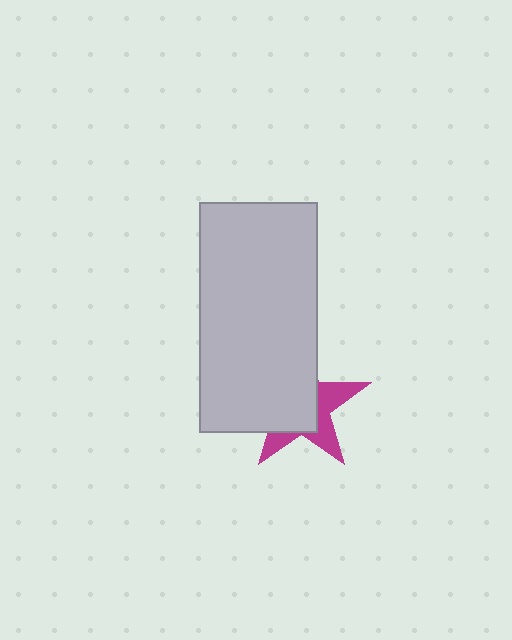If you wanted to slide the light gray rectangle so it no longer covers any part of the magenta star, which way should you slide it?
Slide it toward the upper-left — that is the most direct way to separate the two shapes.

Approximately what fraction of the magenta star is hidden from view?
Roughly 61% of the magenta star is hidden behind the light gray rectangle.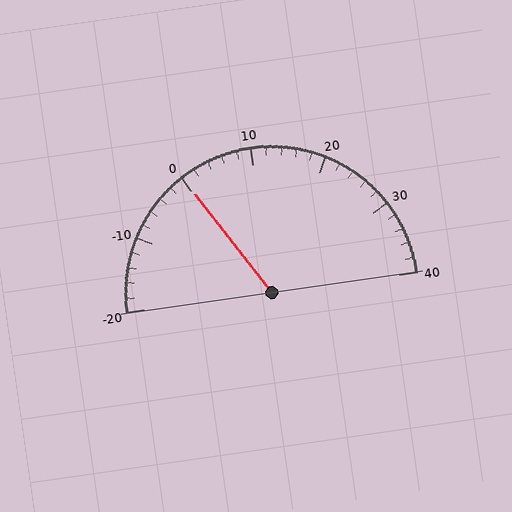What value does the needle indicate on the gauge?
The needle indicates approximately 0.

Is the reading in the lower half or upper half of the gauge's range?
The reading is in the lower half of the range (-20 to 40).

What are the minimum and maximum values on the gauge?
The gauge ranges from -20 to 40.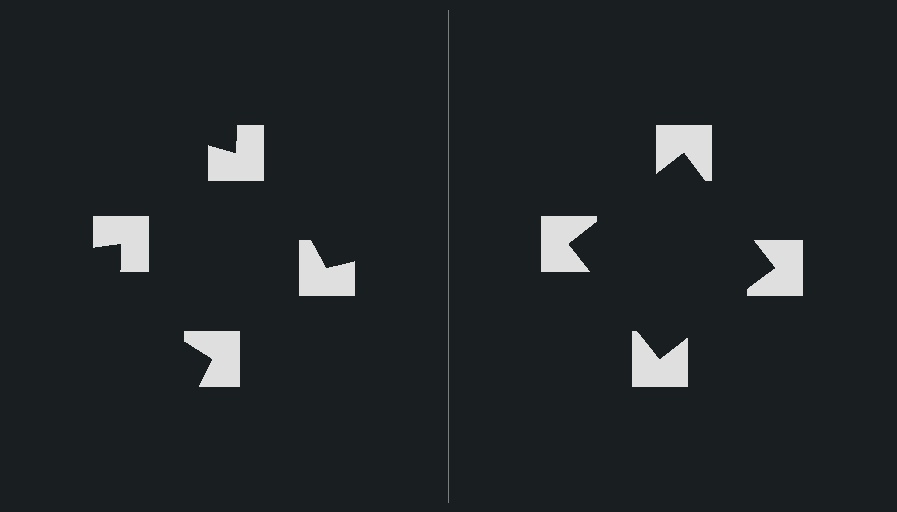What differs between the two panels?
The notched squares are positioned identically on both sides; only the wedge orientations differ. On the right they align to a square; on the left they are misaligned.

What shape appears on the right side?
An illusory square.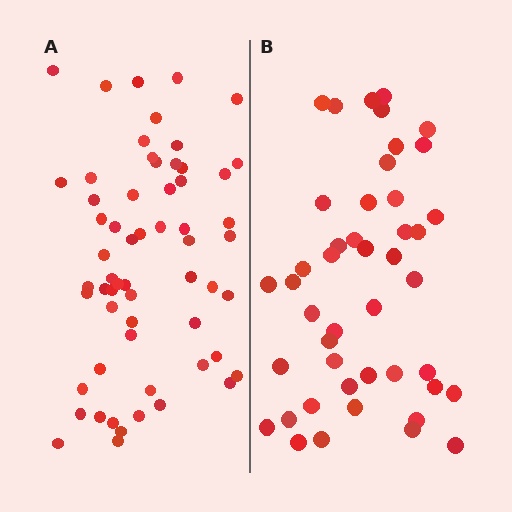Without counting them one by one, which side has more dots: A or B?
Region A (the left region) has more dots.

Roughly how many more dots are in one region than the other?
Region A has approximately 15 more dots than region B.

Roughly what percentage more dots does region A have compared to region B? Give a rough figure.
About 35% more.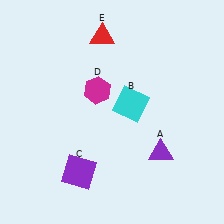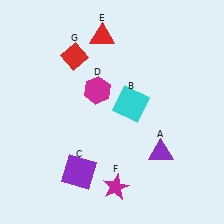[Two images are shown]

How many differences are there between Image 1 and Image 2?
There are 2 differences between the two images.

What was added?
A magenta star (F), a red diamond (G) were added in Image 2.